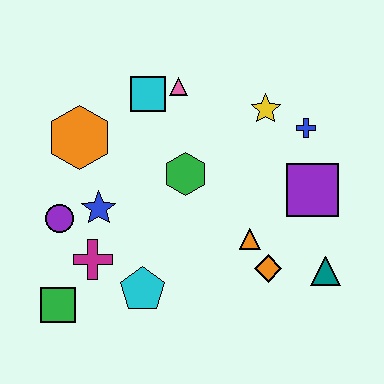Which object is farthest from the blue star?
The teal triangle is farthest from the blue star.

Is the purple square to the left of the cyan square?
No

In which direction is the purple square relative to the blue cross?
The purple square is below the blue cross.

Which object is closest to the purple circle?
The blue star is closest to the purple circle.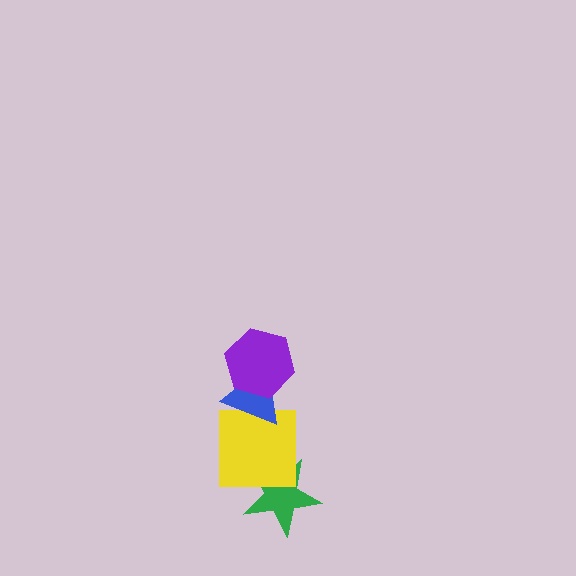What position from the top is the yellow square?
The yellow square is 3rd from the top.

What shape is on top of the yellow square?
The blue triangle is on top of the yellow square.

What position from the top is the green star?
The green star is 4th from the top.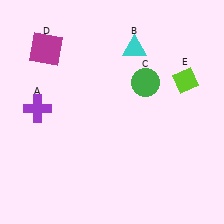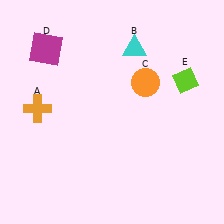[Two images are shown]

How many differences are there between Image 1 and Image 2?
There are 2 differences between the two images.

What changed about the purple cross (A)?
In Image 1, A is purple. In Image 2, it changed to orange.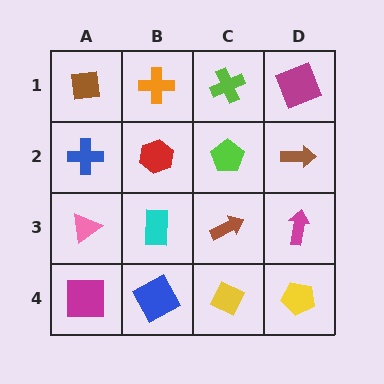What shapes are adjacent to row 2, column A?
A brown square (row 1, column A), a pink triangle (row 3, column A), a red hexagon (row 2, column B).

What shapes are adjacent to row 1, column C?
A lime pentagon (row 2, column C), an orange cross (row 1, column B), a magenta square (row 1, column D).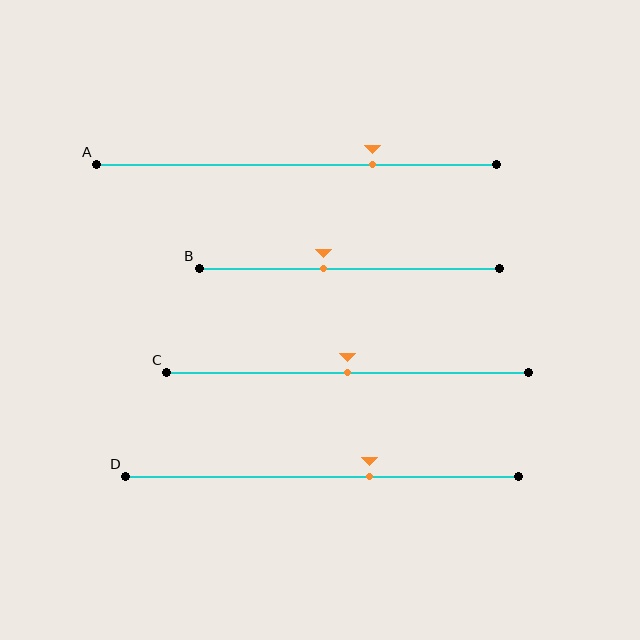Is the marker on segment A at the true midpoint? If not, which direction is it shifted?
No, the marker on segment A is shifted to the right by about 19% of the segment length.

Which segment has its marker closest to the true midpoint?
Segment C has its marker closest to the true midpoint.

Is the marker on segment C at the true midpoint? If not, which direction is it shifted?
Yes, the marker on segment C is at the true midpoint.